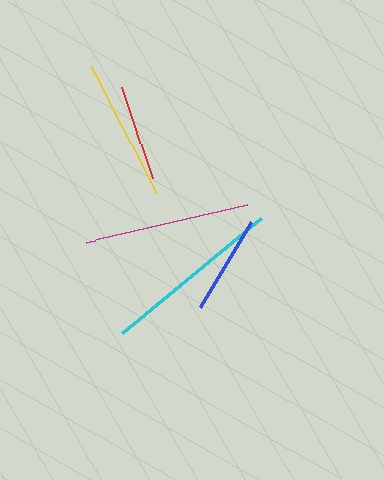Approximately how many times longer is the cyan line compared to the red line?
The cyan line is approximately 1.9 times the length of the red line.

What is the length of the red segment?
The red segment is approximately 96 pixels long.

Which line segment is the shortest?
The red line is the shortest at approximately 96 pixels.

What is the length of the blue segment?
The blue segment is approximately 98 pixels long.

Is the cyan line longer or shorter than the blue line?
The cyan line is longer than the blue line.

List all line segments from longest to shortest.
From longest to shortest: cyan, magenta, yellow, blue, red.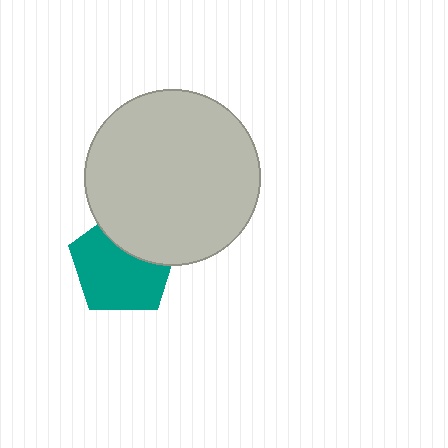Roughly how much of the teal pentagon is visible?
Most of it is visible (roughly 68%).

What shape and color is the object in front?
The object in front is a light gray circle.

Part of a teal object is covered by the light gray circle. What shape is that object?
It is a pentagon.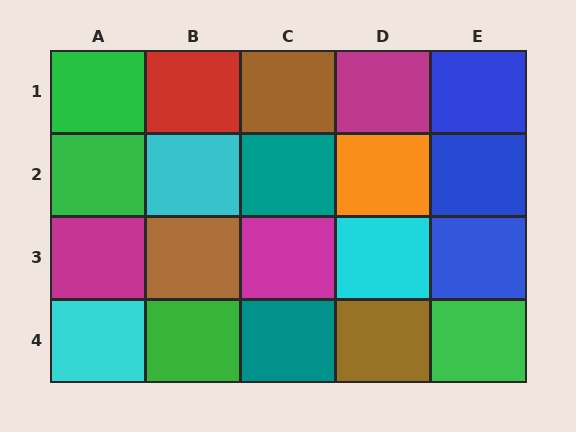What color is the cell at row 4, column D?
Brown.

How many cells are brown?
3 cells are brown.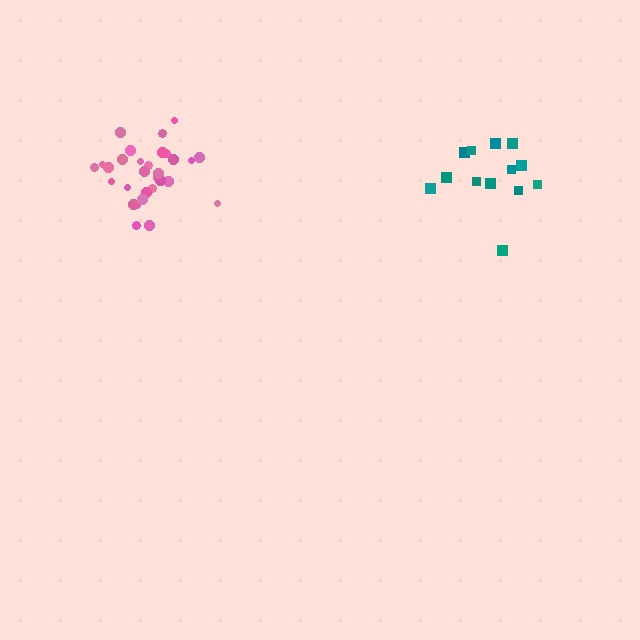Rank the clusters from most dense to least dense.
pink, teal.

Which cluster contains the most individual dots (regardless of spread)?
Pink (30).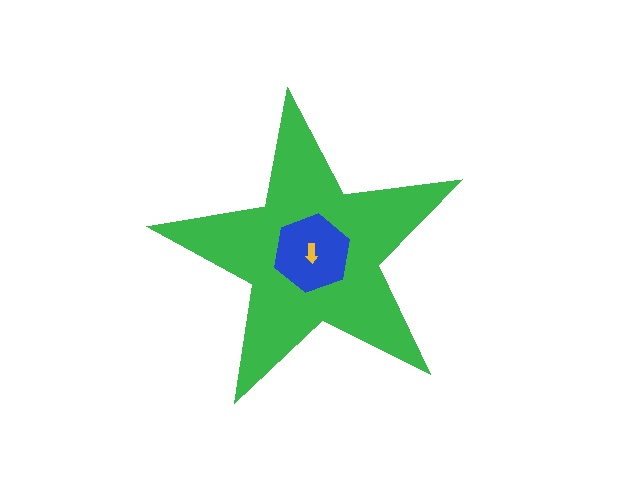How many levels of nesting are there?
3.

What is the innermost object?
The yellow arrow.